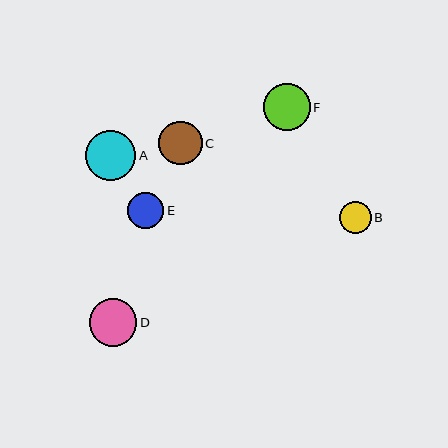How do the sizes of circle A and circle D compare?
Circle A and circle D are approximately the same size.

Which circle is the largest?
Circle A is the largest with a size of approximately 50 pixels.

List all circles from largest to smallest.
From largest to smallest: A, D, F, C, E, B.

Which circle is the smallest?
Circle B is the smallest with a size of approximately 32 pixels.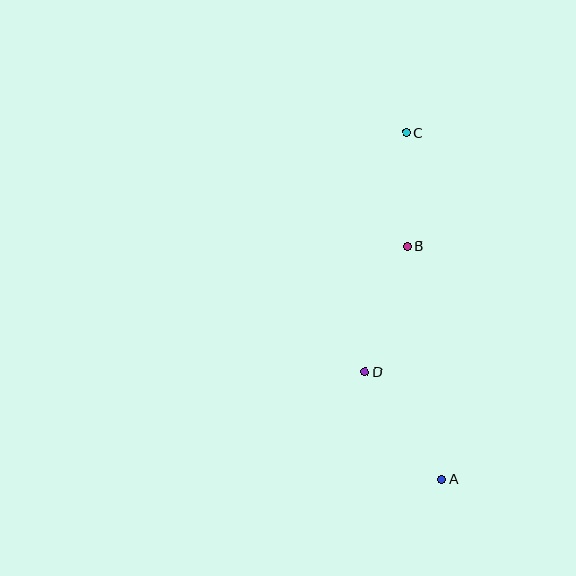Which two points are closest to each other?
Points B and C are closest to each other.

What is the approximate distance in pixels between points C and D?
The distance between C and D is approximately 243 pixels.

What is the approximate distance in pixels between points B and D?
The distance between B and D is approximately 133 pixels.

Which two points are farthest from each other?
Points A and C are farthest from each other.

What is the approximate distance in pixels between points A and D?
The distance between A and D is approximately 132 pixels.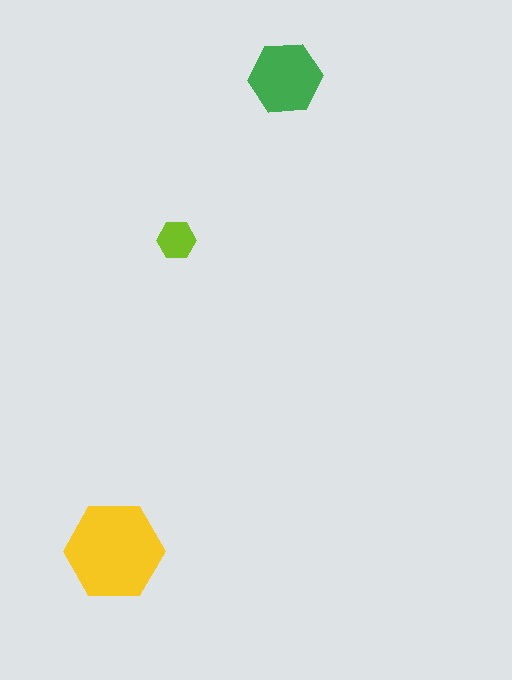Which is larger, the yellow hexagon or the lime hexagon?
The yellow one.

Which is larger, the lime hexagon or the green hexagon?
The green one.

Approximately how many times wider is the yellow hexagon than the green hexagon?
About 1.5 times wider.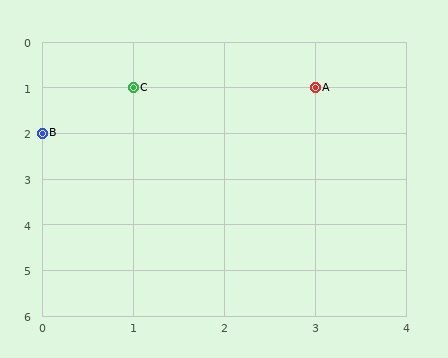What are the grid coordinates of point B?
Point B is at grid coordinates (0, 2).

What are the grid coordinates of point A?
Point A is at grid coordinates (3, 1).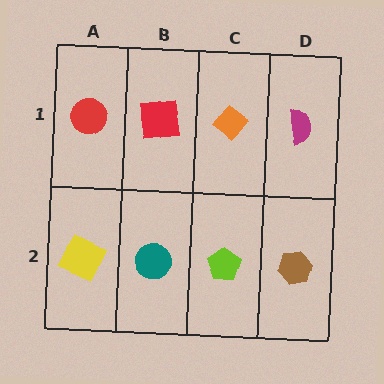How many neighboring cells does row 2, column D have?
2.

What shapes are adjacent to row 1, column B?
A teal circle (row 2, column B), a red circle (row 1, column A), an orange diamond (row 1, column C).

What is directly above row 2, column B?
A red square.